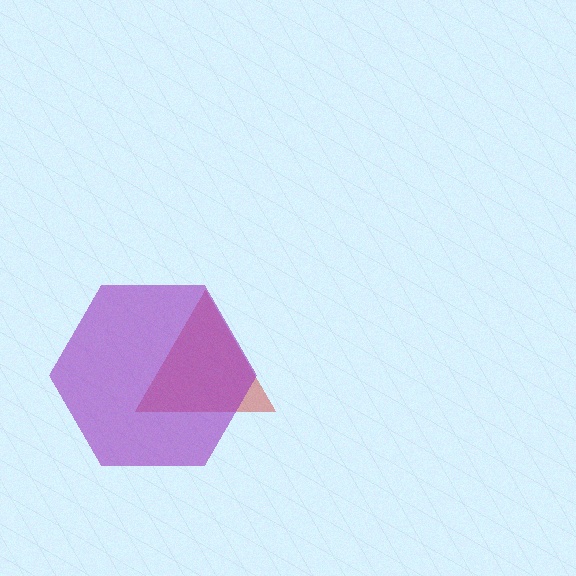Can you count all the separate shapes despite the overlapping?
Yes, there are 2 separate shapes.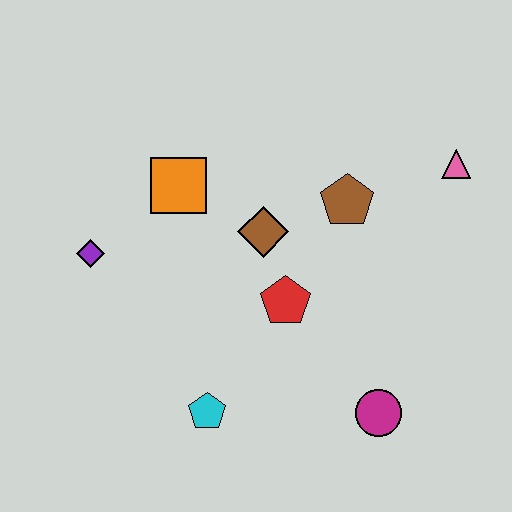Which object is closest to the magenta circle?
The red pentagon is closest to the magenta circle.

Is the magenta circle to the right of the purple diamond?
Yes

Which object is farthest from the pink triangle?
The purple diamond is farthest from the pink triangle.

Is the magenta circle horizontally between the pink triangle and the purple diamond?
Yes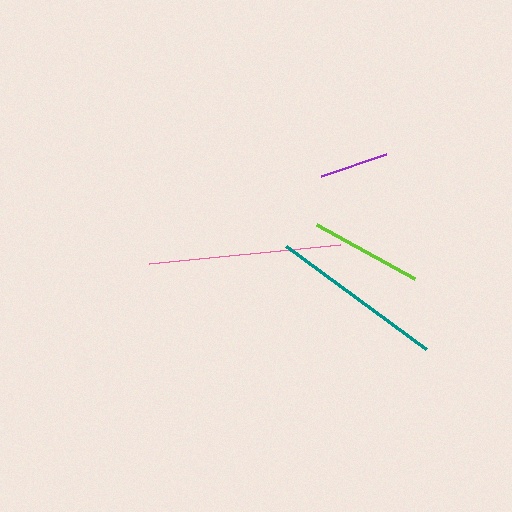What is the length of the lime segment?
The lime segment is approximately 112 pixels long.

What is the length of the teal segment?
The teal segment is approximately 174 pixels long.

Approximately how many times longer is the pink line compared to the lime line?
The pink line is approximately 1.7 times the length of the lime line.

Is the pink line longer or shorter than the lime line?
The pink line is longer than the lime line.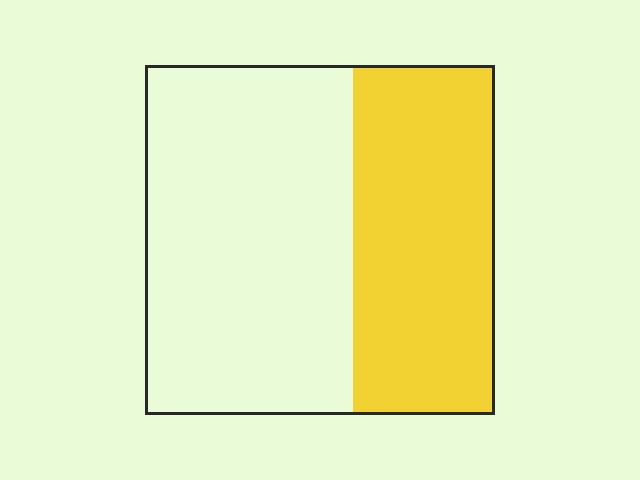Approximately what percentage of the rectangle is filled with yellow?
Approximately 40%.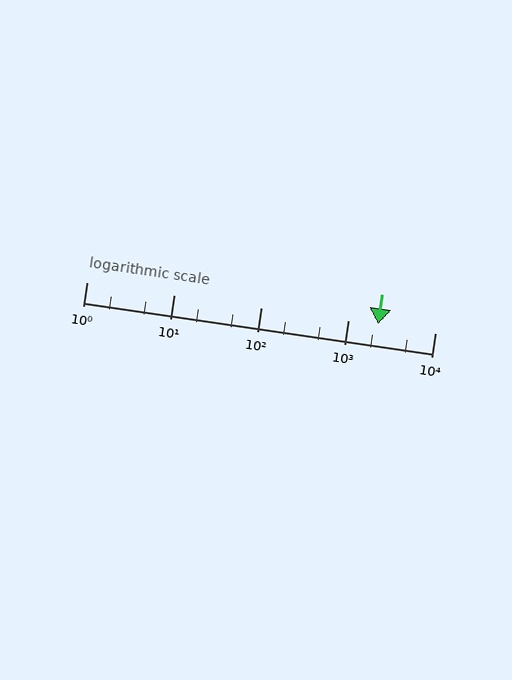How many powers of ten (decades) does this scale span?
The scale spans 4 decades, from 1 to 10000.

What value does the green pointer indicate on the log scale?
The pointer indicates approximately 2200.